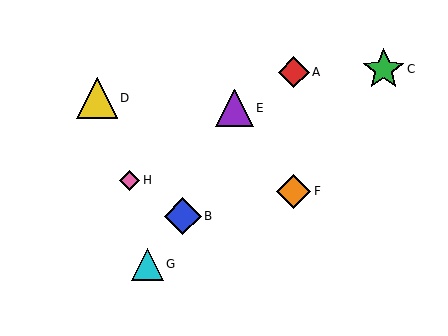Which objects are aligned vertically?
Objects A, F are aligned vertically.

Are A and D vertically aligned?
No, A is at x≈294 and D is at x≈97.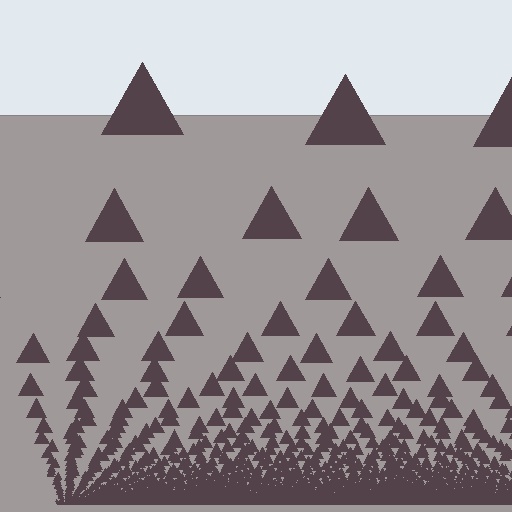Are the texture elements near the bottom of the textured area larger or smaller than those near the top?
Smaller. The gradient is inverted — elements near the bottom are smaller and denser.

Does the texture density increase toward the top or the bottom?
Density increases toward the bottom.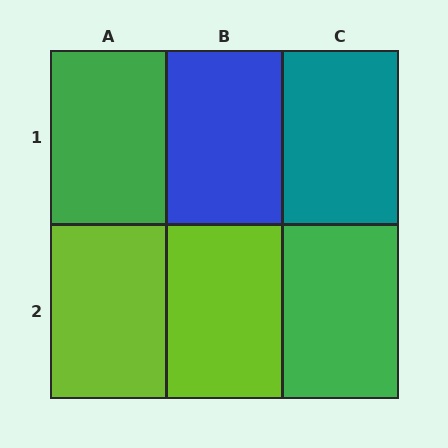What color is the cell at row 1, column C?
Teal.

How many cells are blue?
1 cell is blue.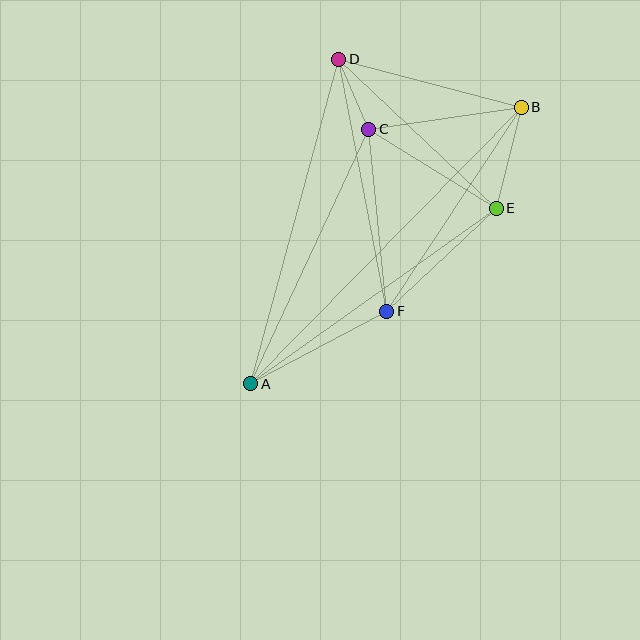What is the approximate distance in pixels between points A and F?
The distance between A and F is approximately 154 pixels.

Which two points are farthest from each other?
Points A and B are farthest from each other.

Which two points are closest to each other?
Points C and D are closest to each other.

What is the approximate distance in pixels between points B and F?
The distance between B and F is approximately 244 pixels.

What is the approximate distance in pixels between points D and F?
The distance between D and F is approximately 257 pixels.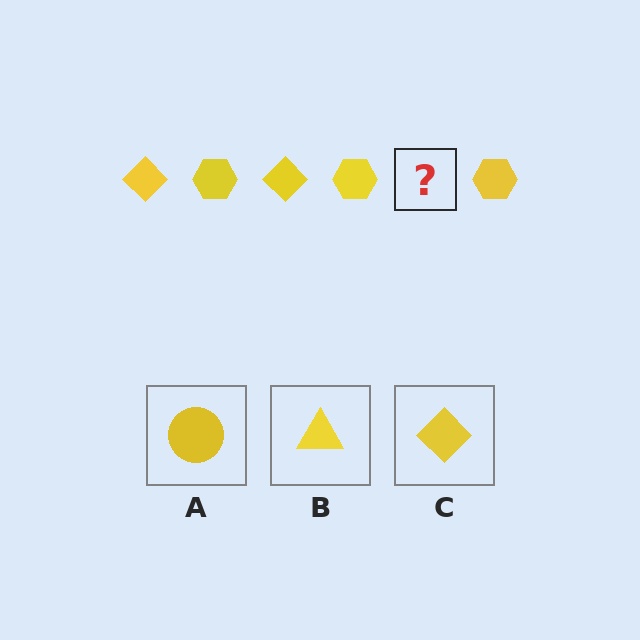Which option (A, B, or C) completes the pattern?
C.